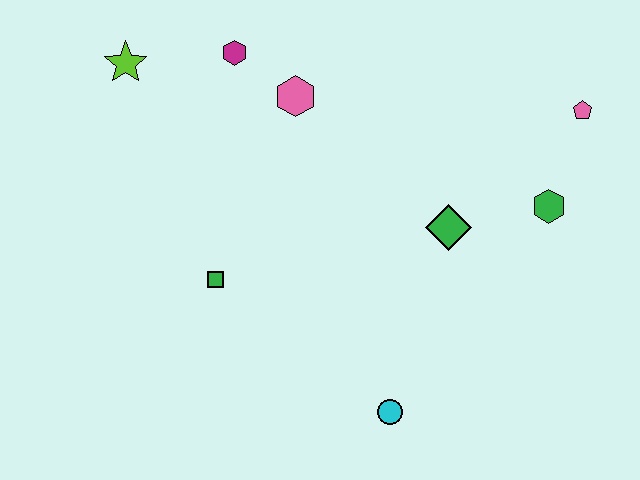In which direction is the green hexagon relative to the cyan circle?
The green hexagon is above the cyan circle.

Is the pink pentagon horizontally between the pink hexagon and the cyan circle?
No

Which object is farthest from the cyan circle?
The lime star is farthest from the cyan circle.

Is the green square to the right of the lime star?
Yes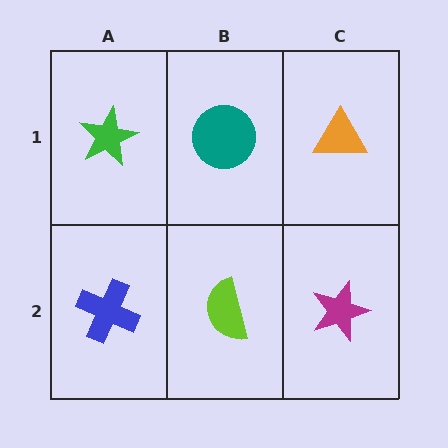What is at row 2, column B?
A lime semicircle.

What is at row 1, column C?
An orange triangle.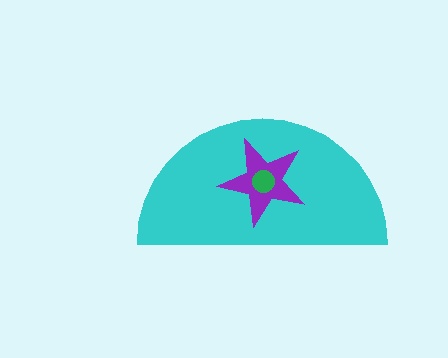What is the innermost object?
The green circle.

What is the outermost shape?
The cyan semicircle.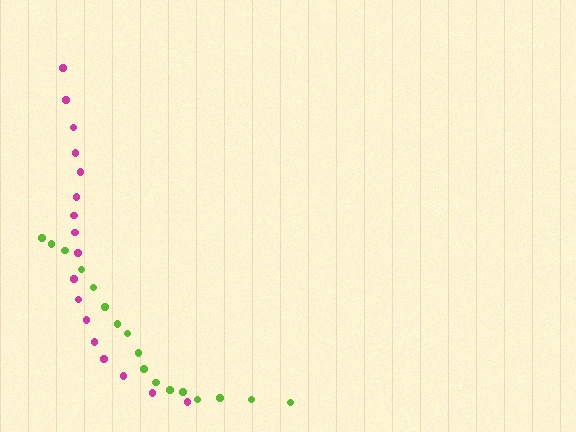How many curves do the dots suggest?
There are 2 distinct paths.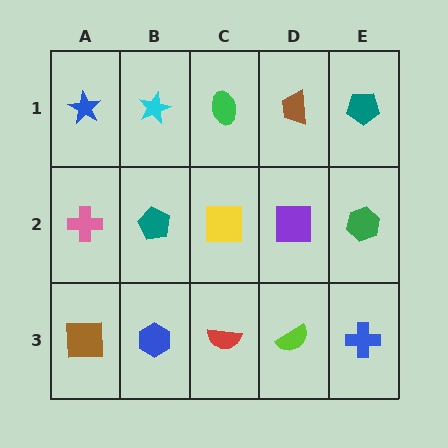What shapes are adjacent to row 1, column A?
A pink cross (row 2, column A), a cyan star (row 1, column B).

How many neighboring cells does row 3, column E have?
2.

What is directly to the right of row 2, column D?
A green hexagon.